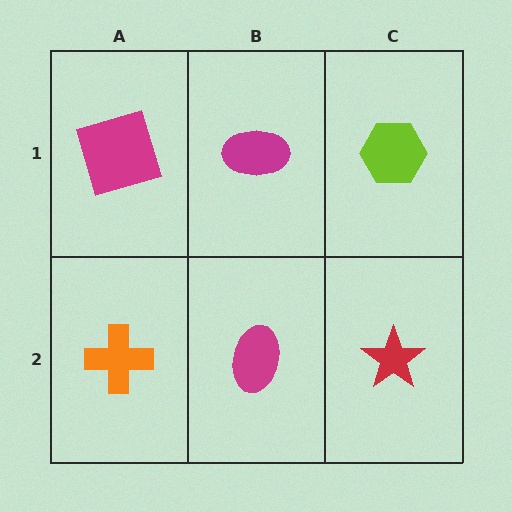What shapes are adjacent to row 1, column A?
An orange cross (row 2, column A), a magenta ellipse (row 1, column B).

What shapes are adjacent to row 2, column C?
A lime hexagon (row 1, column C), a magenta ellipse (row 2, column B).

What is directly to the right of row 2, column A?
A magenta ellipse.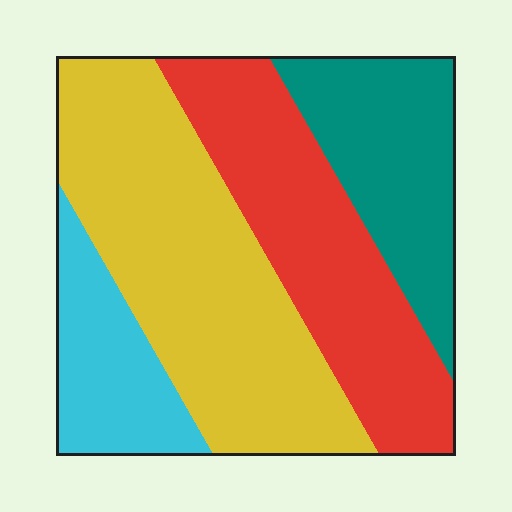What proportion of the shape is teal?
Teal takes up about one fifth (1/5) of the shape.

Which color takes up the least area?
Cyan, at roughly 15%.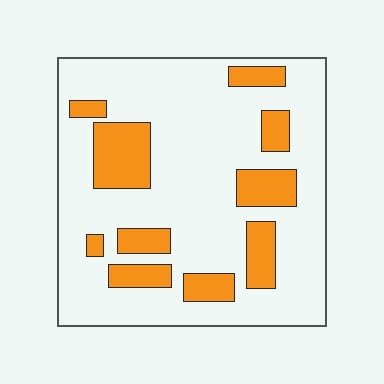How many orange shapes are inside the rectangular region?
10.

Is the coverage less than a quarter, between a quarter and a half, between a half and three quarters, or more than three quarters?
Less than a quarter.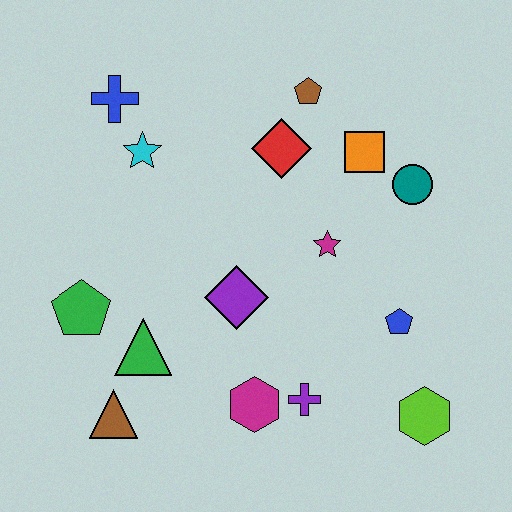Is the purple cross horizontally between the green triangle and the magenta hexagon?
No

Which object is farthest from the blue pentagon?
The blue cross is farthest from the blue pentagon.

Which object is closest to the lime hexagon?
The blue pentagon is closest to the lime hexagon.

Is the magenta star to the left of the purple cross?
No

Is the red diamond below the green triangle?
No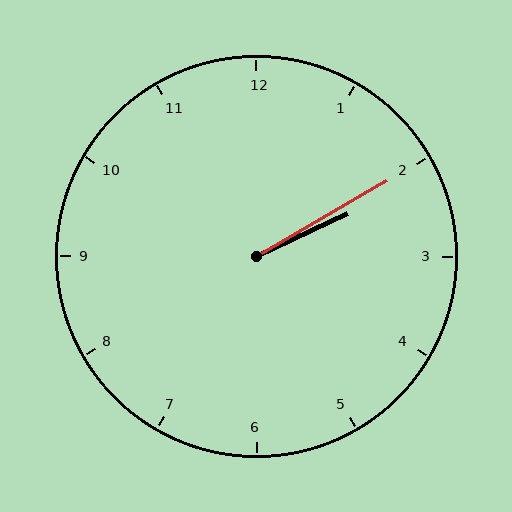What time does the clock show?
2:10.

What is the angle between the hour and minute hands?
Approximately 5 degrees.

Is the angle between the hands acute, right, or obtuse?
It is acute.